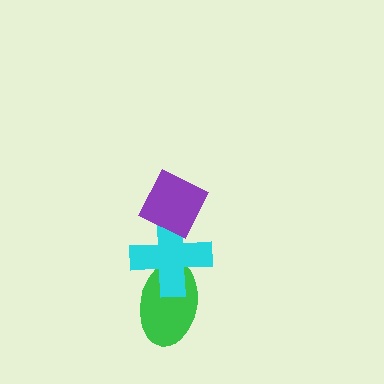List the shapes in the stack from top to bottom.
From top to bottom: the purple diamond, the cyan cross, the green ellipse.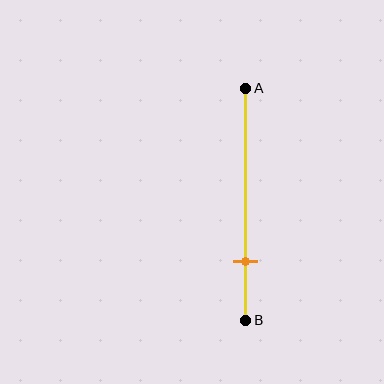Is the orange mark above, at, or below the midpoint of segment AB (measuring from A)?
The orange mark is below the midpoint of segment AB.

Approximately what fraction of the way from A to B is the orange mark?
The orange mark is approximately 75% of the way from A to B.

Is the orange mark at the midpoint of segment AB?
No, the mark is at about 75% from A, not at the 50% midpoint.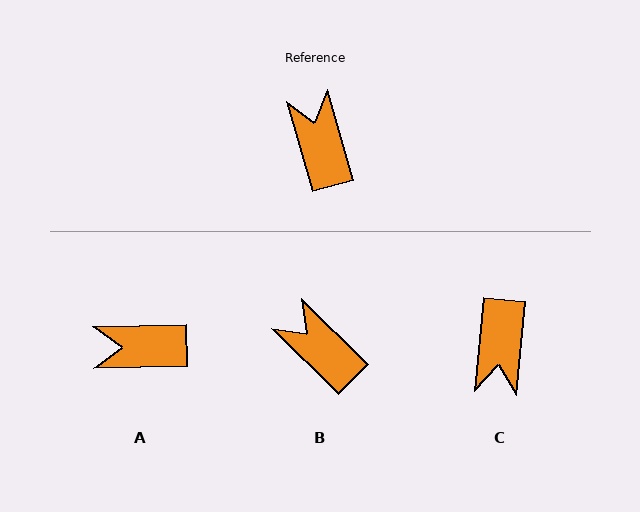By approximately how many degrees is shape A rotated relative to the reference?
Approximately 76 degrees counter-clockwise.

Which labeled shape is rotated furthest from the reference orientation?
C, about 159 degrees away.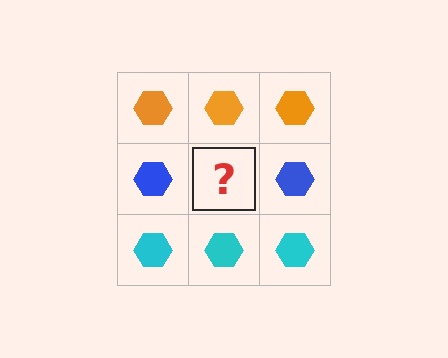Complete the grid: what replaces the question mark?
The question mark should be replaced with a blue hexagon.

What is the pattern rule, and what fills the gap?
The rule is that each row has a consistent color. The gap should be filled with a blue hexagon.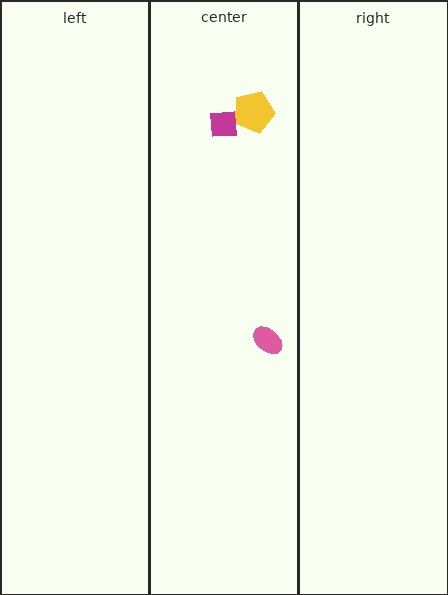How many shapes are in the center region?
3.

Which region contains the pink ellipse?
The center region.